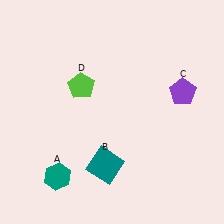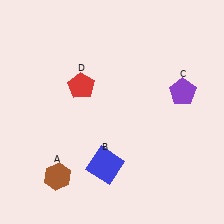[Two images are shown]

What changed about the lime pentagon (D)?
In Image 1, D is lime. In Image 2, it changed to red.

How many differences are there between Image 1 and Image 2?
There are 3 differences between the two images.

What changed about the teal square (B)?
In Image 1, B is teal. In Image 2, it changed to blue.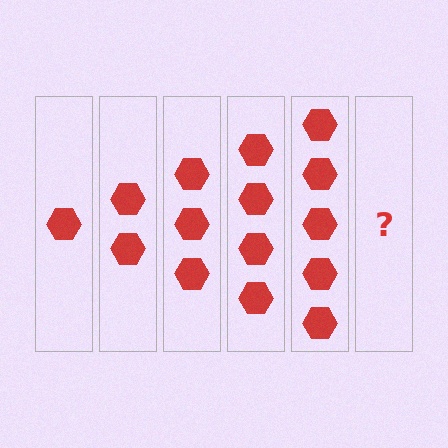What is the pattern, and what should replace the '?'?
The pattern is that each step adds one more hexagon. The '?' should be 6 hexagons.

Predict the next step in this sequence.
The next step is 6 hexagons.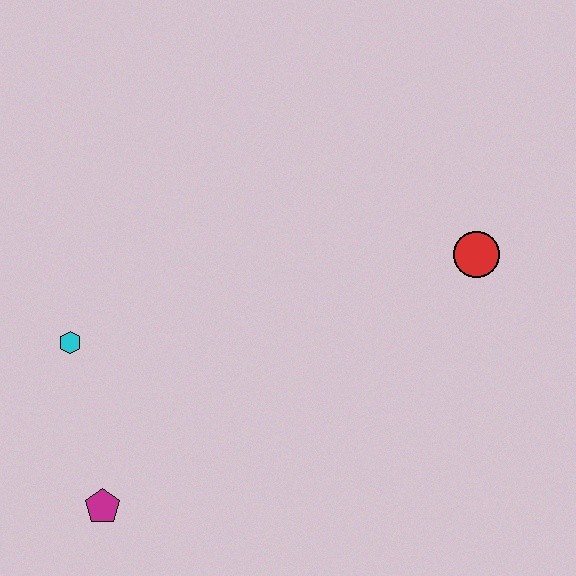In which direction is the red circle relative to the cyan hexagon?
The red circle is to the right of the cyan hexagon.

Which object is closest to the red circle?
The cyan hexagon is closest to the red circle.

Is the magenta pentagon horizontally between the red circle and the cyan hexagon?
Yes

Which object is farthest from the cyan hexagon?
The red circle is farthest from the cyan hexagon.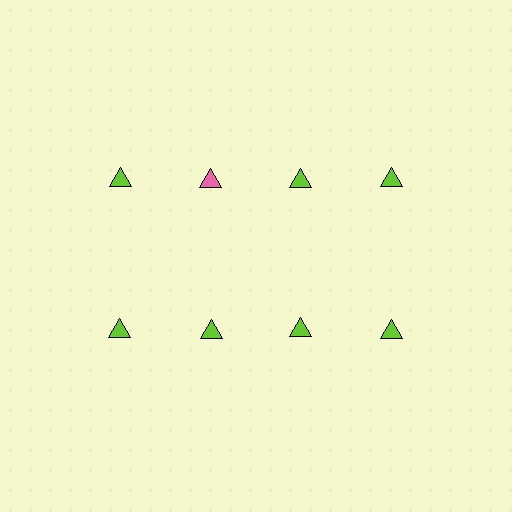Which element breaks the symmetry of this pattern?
The pink triangle in the top row, second from left column breaks the symmetry. All other shapes are lime triangles.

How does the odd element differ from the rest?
It has a different color: pink instead of lime.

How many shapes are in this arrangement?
There are 8 shapes arranged in a grid pattern.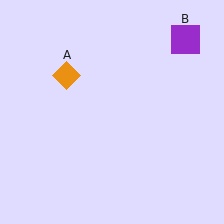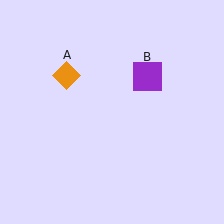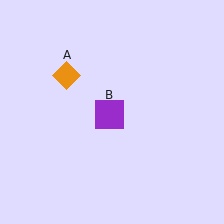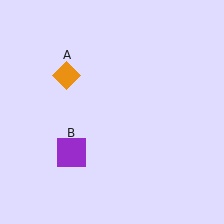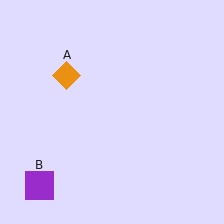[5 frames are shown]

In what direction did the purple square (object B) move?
The purple square (object B) moved down and to the left.